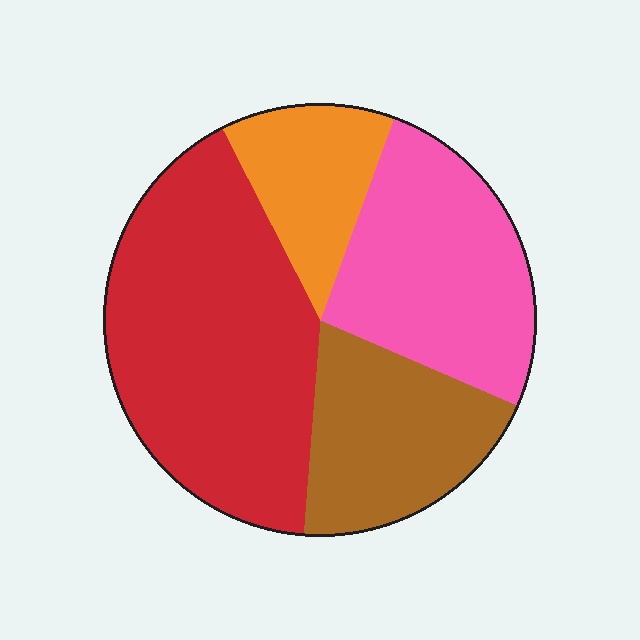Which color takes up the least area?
Orange, at roughly 15%.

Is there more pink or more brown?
Pink.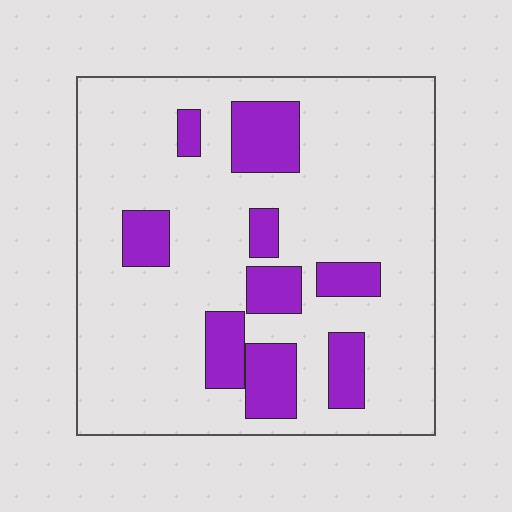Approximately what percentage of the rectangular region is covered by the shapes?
Approximately 20%.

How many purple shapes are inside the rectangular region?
9.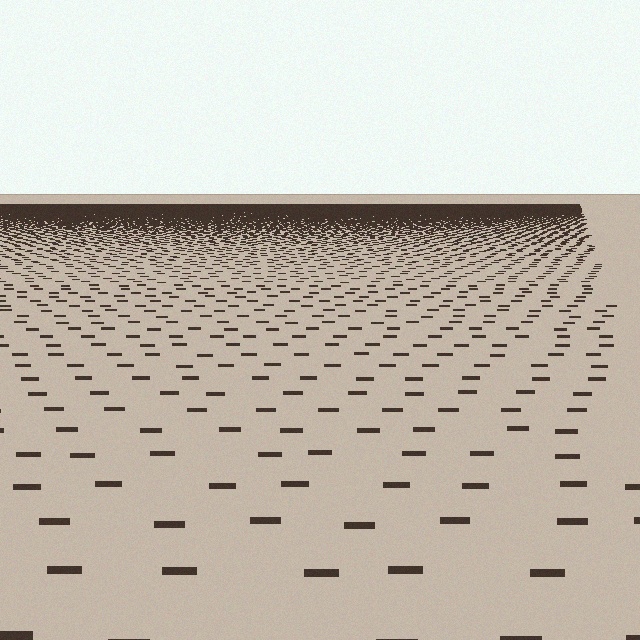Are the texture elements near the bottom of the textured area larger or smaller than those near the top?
Larger. Near the bottom, elements are closer to the viewer and appear at a bigger on-screen size.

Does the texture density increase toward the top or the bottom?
Density increases toward the top.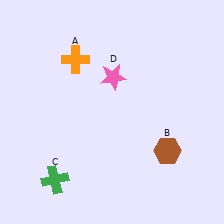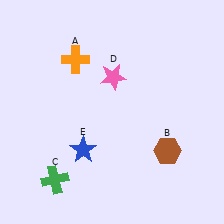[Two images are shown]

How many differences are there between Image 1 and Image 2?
There is 1 difference between the two images.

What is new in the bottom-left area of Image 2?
A blue star (E) was added in the bottom-left area of Image 2.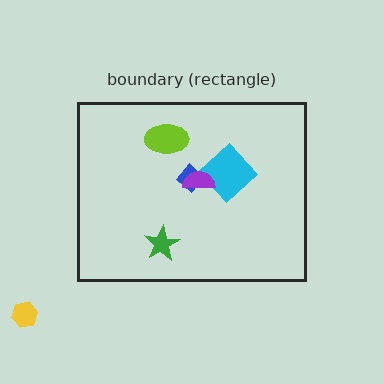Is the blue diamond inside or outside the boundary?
Inside.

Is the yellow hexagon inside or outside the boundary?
Outside.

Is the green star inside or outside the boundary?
Inside.